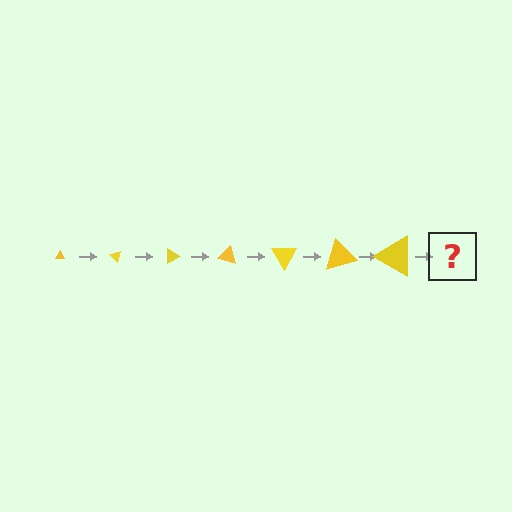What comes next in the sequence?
The next element should be a triangle, larger than the previous one and rotated 315 degrees from the start.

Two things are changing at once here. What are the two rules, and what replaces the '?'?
The two rules are that the triangle grows larger each step and it rotates 45 degrees each step. The '?' should be a triangle, larger than the previous one and rotated 315 degrees from the start.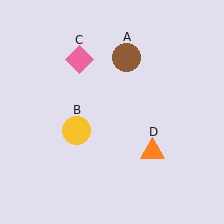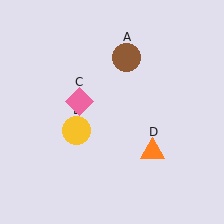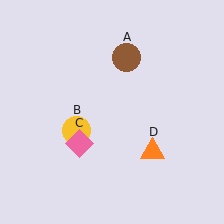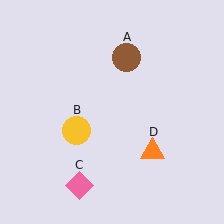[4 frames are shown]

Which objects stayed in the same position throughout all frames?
Brown circle (object A) and yellow circle (object B) and orange triangle (object D) remained stationary.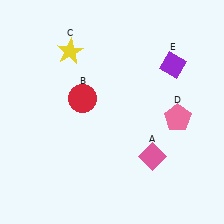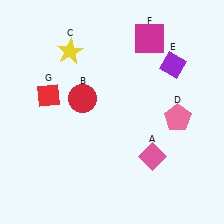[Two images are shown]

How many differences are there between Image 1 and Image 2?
There are 2 differences between the two images.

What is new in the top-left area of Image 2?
A red diamond (G) was added in the top-left area of Image 2.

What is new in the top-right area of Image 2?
A magenta square (F) was added in the top-right area of Image 2.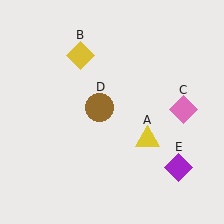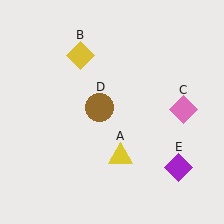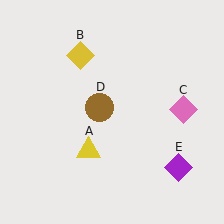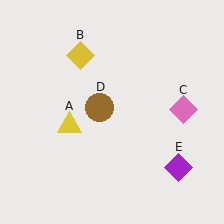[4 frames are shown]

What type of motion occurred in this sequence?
The yellow triangle (object A) rotated clockwise around the center of the scene.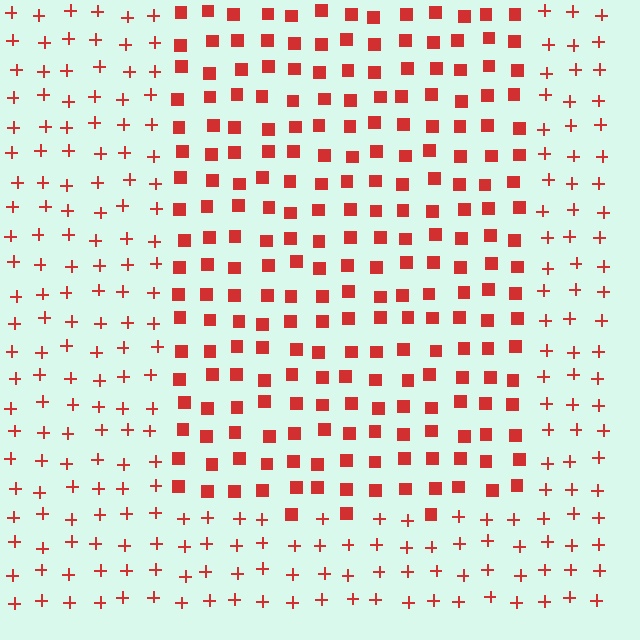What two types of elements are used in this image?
The image uses squares inside the rectangle region and plus signs outside it.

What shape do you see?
I see a rectangle.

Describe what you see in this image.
The image is filled with small red elements arranged in a uniform grid. A rectangle-shaped region contains squares, while the surrounding area contains plus signs. The boundary is defined purely by the change in element shape.